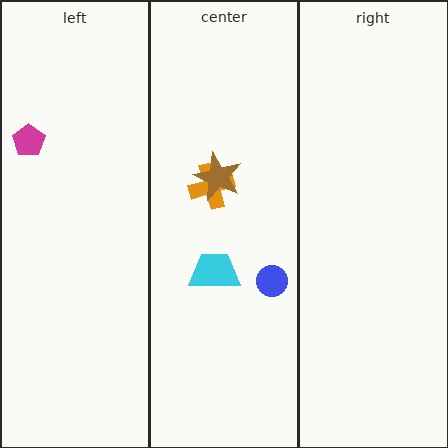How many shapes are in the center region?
4.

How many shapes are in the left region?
1.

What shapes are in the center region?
The orange cross, the blue circle, the brown star, the cyan trapezoid.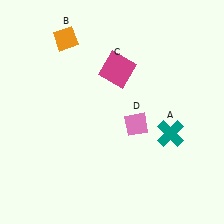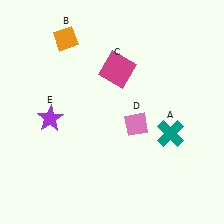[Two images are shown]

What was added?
A purple star (E) was added in Image 2.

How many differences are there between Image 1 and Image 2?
There is 1 difference between the two images.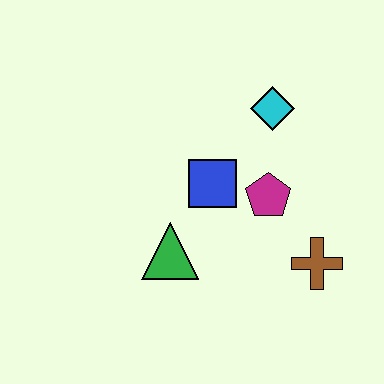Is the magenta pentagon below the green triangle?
No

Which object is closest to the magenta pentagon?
The blue square is closest to the magenta pentagon.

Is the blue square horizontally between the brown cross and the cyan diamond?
No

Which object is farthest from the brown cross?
The cyan diamond is farthest from the brown cross.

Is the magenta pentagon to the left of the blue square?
No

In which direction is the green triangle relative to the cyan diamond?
The green triangle is below the cyan diamond.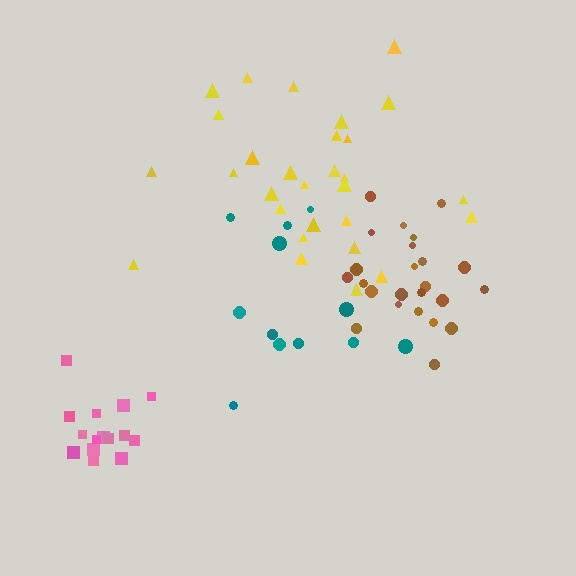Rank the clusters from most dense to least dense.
pink, brown, yellow, teal.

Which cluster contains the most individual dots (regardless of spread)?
Yellow (29).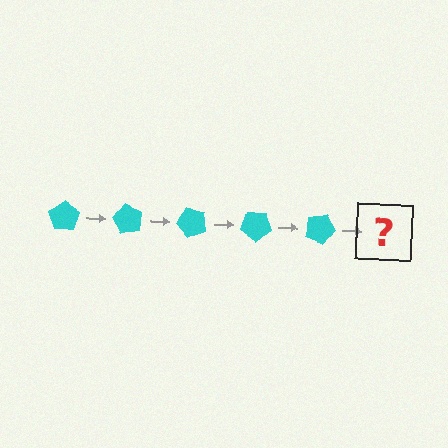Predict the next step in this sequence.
The next step is a cyan pentagon rotated 300 degrees.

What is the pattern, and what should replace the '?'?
The pattern is that the pentagon rotates 60 degrees each step. The '?' should be a cyan pentagon rotated 300 degrees.